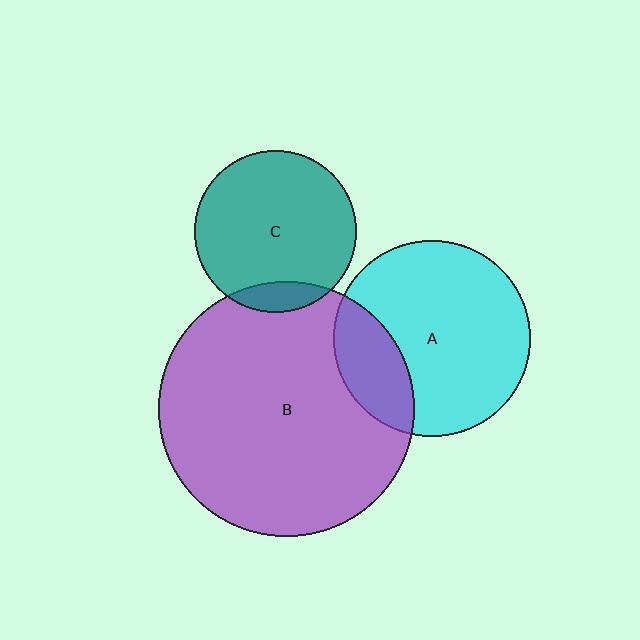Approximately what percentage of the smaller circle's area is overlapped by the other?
Approximately 10%.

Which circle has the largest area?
Circle B (purple).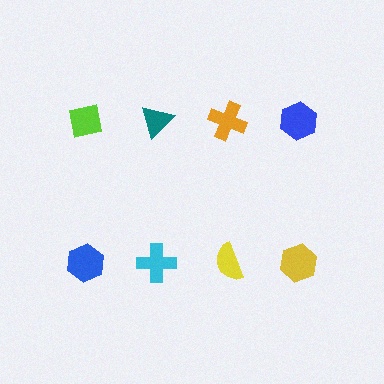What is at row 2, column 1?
A blue hexagon.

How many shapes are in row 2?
4 shapes.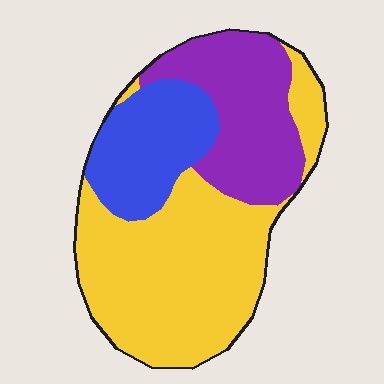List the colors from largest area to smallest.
From largest to smallest: yellow, purple, blue.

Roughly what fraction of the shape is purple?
Purple covers roughly 25% of the shape.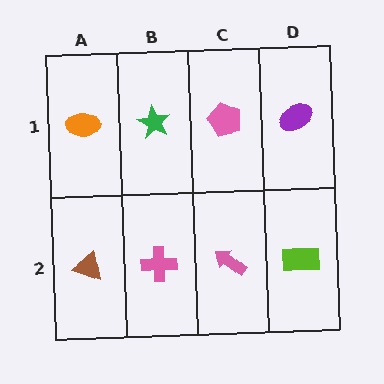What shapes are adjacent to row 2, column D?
A purple ellipse (row 1, column D), a pink arrow (row 2, column C).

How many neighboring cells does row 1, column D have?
2.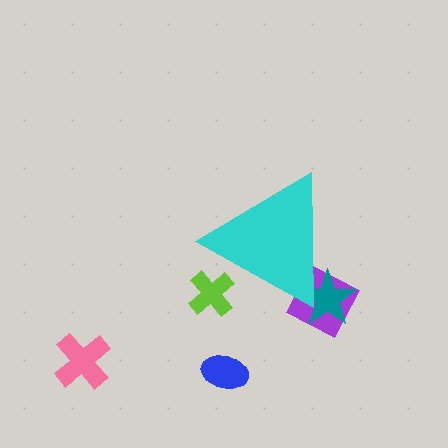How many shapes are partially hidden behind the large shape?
3 shapes are partially hidden.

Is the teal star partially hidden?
Yes, the teal star is partially hidden behind the cyan triangle.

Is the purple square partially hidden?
Yes, the purple square is partially hidden behind the cyan triangle.